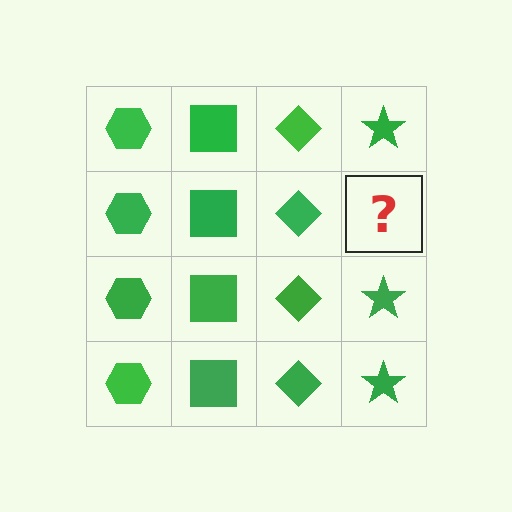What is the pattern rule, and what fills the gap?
The rule is that each column has a consistent shape. The gap should be filled with a green star.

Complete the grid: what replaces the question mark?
The question mark should be replaced with a green star.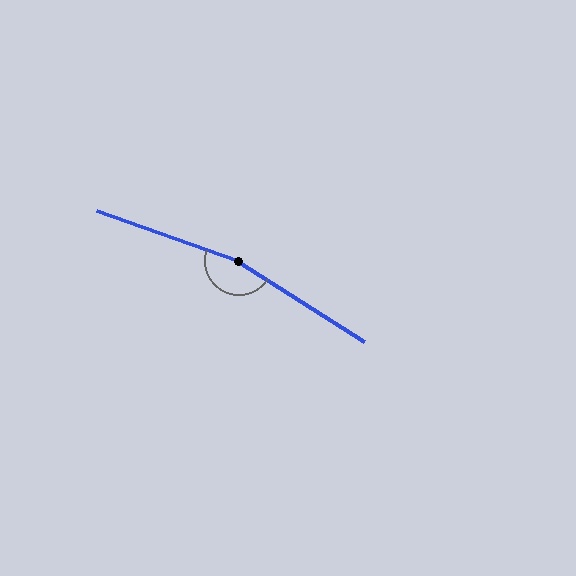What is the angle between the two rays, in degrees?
Approximately 167 degrees.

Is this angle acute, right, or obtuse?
It is obtuse.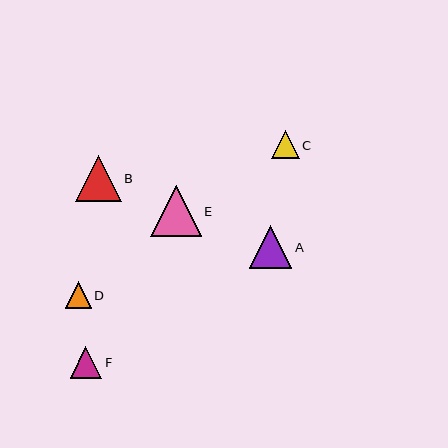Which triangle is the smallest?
Triangle D is the smallest with a size of approximately 26 pixels.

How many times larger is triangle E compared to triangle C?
Triangle E is approximately 1.8 times the size of triangle C.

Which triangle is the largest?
Triangle E is the largest with a size of approximately 51 pixels.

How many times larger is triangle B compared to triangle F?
Triangle B is approximately 1.4 times the size of triangle F.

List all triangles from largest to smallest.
From largest to smallest: E, B, A, F, C, D.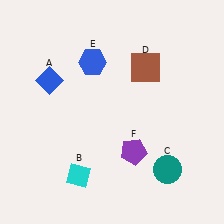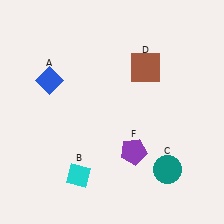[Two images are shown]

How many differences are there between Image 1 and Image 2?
There is 1 difference between the two images.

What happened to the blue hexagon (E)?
The blue hexagon (E) was removed in Image 2. It was in the top-left area of Image 1.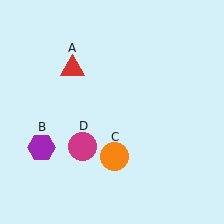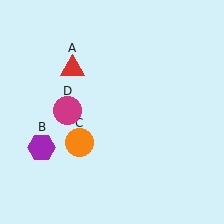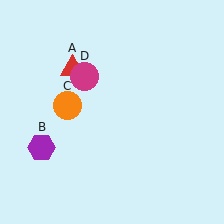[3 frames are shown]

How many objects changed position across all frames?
2 objects changed position: orange circle (object C), magenta circle (object D).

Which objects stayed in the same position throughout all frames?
Red triangle (object A) and purple hexagon (object B) remained stationary.